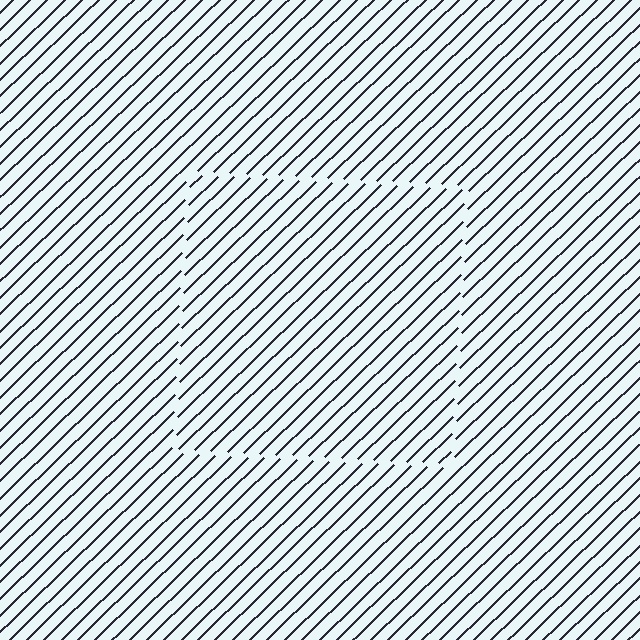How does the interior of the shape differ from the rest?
The interior of the shape contains the same grating, shifted by half a period — the contour is defined by the phase discontinuity where line-ends from the inner and outer gratings abut.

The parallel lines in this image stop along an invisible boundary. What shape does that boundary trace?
An illusory square. The interior of the shape contains the same grating, shifted by half a period — the contour is defined by the phase discontinuity where line-ends from the inner and outer gratings abut.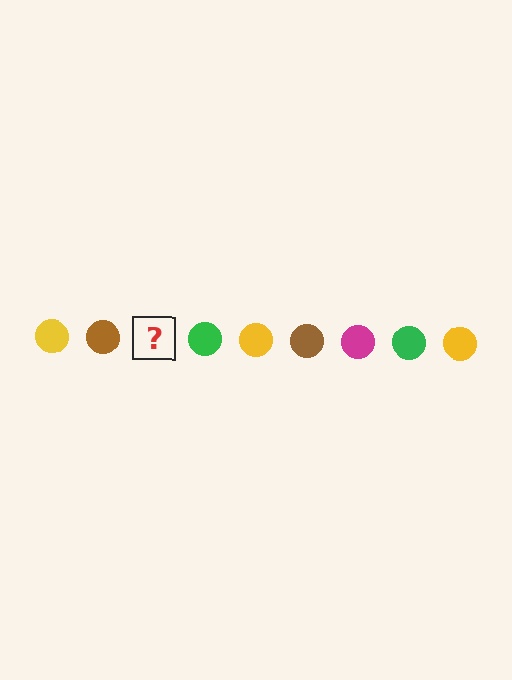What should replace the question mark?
The question mark should be replaced with a magenta circle.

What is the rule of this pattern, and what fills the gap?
The rule is that the pattern cycles through yellow, brown, magenta, green circles. The gap should be filled with a magenta circle.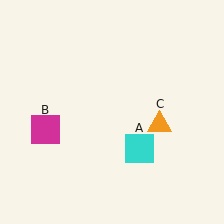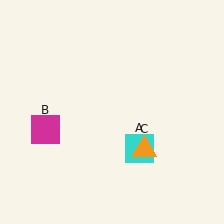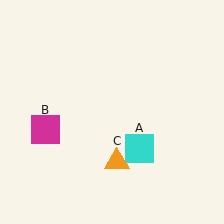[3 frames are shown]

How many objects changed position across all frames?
1 object changed position: orange triangle (object C).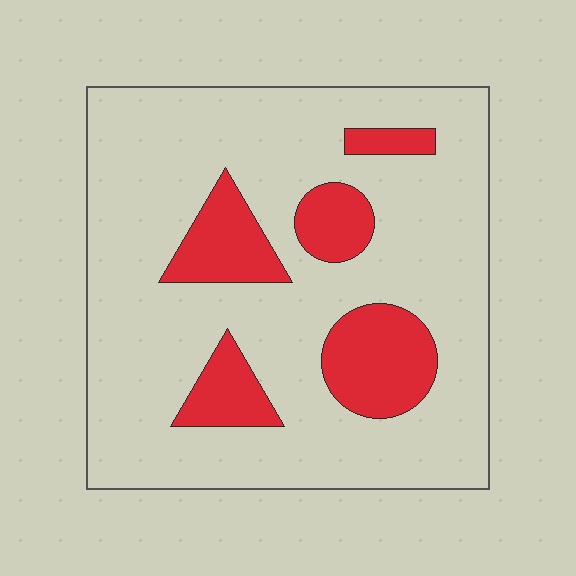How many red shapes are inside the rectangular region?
5.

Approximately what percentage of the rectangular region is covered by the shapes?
Approximately 20%.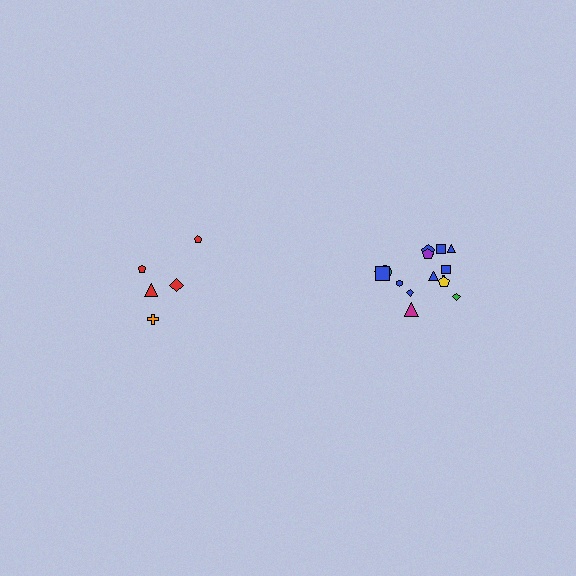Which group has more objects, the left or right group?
The right group.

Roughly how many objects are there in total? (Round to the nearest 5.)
Roughly 20 objects in total.